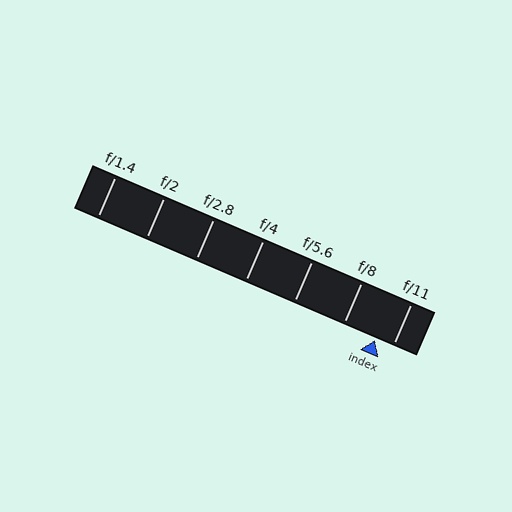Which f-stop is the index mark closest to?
The index mark is closest to f/11.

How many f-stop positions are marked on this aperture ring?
There are 7 f-stop positions marked.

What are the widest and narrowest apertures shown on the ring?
The widest aperture shown is f/1.4 and the narrowest is f/11.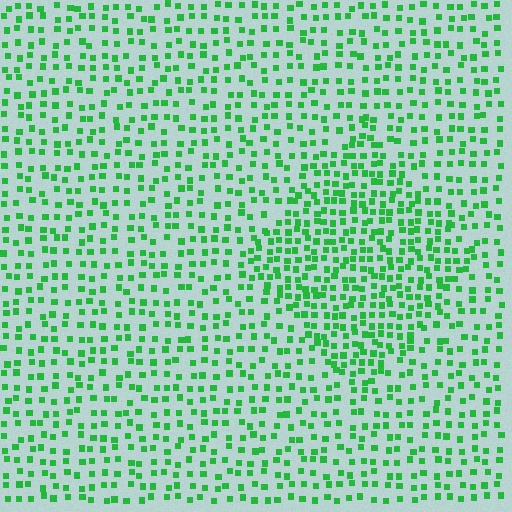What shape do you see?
I see a diamond.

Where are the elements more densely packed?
The elements are more densely packed inside the diamond boundary.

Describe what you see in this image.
The image contains small green elements arranged at two different densities. A diamond-shaped region is visible where the elements are more densely packed than the surrounding area.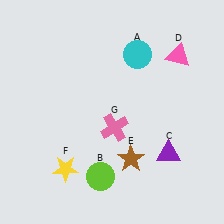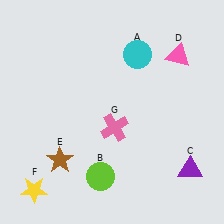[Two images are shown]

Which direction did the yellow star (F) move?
The yellow star (F) moved left.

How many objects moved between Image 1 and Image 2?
3 objects moved between the two images.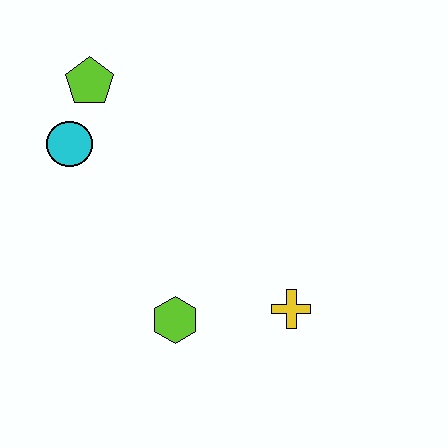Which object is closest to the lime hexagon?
The yellow cross is closest to the lime hexagon.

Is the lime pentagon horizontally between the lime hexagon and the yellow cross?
No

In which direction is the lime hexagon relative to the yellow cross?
The lime hexagon is to the left of the yellow cross.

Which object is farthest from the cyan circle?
The yellow cross is farthest from the cyan circle.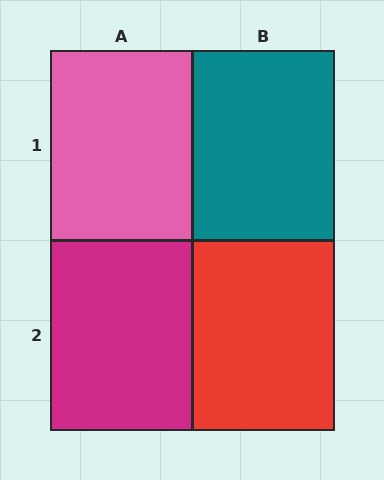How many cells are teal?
1 cell is teal.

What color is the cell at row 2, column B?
Red.